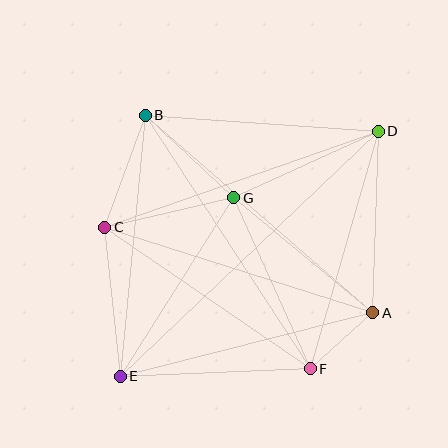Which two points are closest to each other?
Points A and F are closest to each other.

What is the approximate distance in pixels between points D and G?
The distance between D and G is approximately 159 pixels.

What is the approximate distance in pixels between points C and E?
The distance between C and E is approximately 150 pixels.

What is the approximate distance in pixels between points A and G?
The distance between A and G is approximately 180 pixels.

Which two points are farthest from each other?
Points D and E are farthest from each other.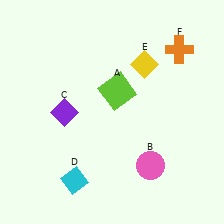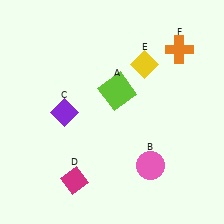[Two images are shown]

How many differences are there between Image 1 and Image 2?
There is 1 difference between the two images.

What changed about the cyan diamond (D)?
In Image 1, D is cyan. In Image 2, it changed to magenta.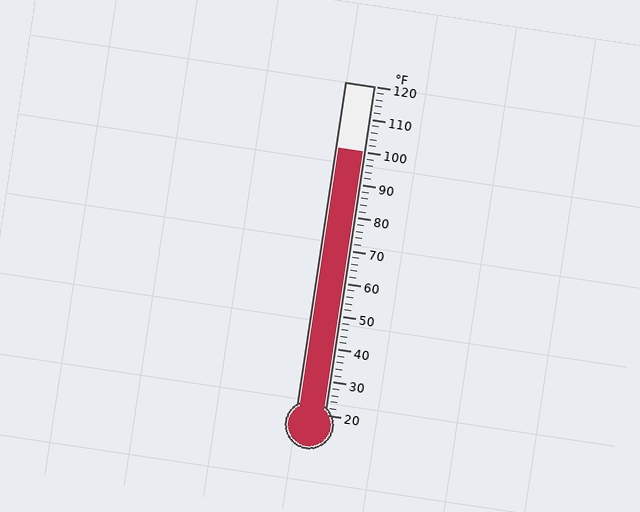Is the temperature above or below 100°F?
The temperature is at 100°F.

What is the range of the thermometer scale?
The thermometer scale ranges from 20°F to 120°F.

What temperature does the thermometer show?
The thermometer shows approximately 100°F.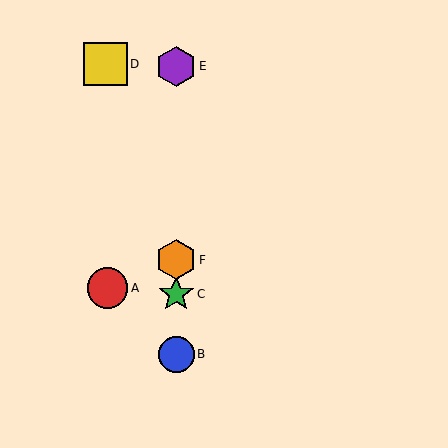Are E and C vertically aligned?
Yes, both are at x≈176.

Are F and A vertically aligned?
No, F is at x≈176 and A is at x≈108.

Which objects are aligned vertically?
Objects B, C, E, F are aligned vertically.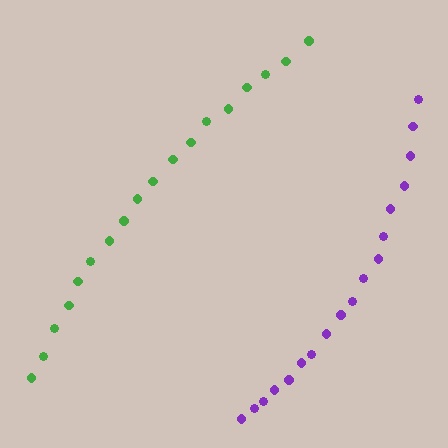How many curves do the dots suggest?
There are 2 distinct paths.